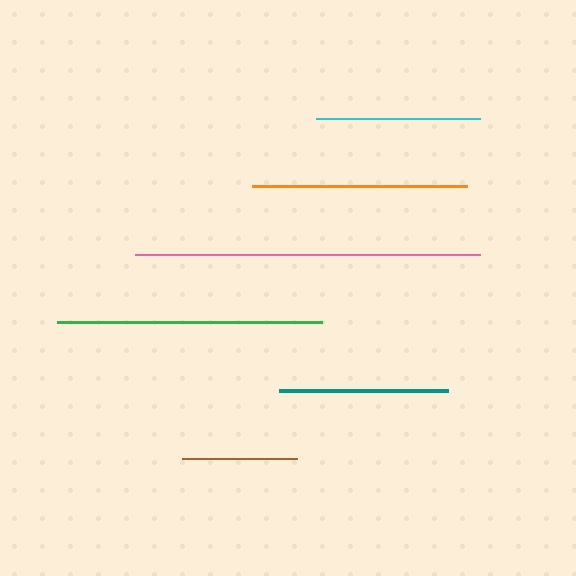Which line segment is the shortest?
The brown line is the shortest at approximately 115 pixels.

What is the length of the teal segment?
The teal segment is approximately 169 pixels long.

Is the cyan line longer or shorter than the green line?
The green line is longer than the cyan line.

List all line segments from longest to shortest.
From longest to shortest: pink, green, orange, teal, cyan, brown.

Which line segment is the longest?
The pink line is the longest at approximately 344 pixels.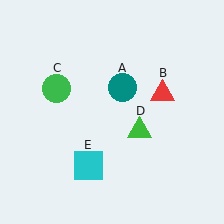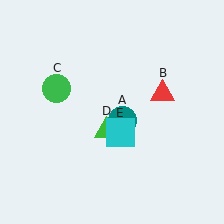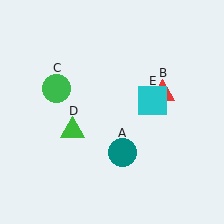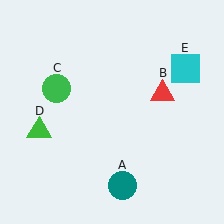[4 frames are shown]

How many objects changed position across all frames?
3 objects changed position: teal circle (object A), green triangle (object D), cyan square (object E).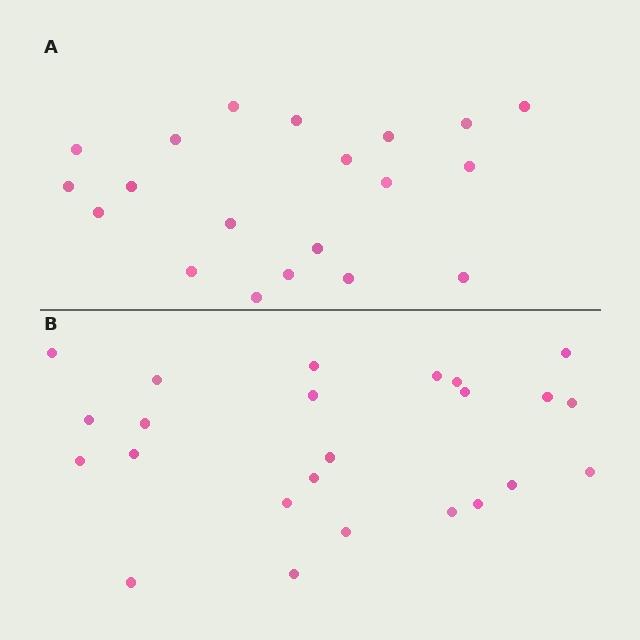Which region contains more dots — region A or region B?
Region B (the bottom region) has more dots.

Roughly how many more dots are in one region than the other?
Region B has about 4 more dots than region A.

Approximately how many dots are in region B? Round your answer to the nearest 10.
About 20 dots. (The exact count is 24, which rounds to 20.)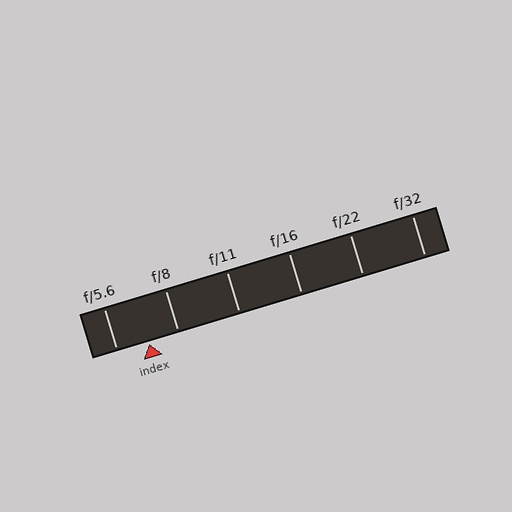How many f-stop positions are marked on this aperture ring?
There are 6 f-stop positions marked.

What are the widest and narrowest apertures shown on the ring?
The widest aperture shown is f/5.6 and the narrowest is f/32.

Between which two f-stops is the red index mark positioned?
The index mark is between f/5.6 and f/8.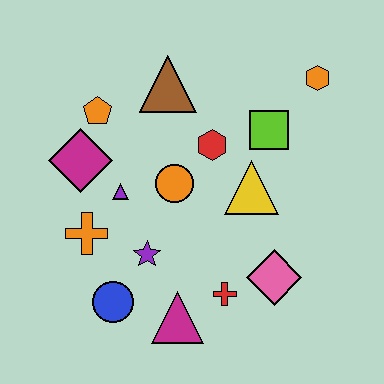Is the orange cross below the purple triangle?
Yes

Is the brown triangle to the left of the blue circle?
No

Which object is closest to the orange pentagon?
The magenta diamond is closest to the orange pentagon.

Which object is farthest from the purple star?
The orange hexagon is farthest from the purple star.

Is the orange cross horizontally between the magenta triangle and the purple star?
No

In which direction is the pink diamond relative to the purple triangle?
The pink diamond is to the right of the purple triangle.